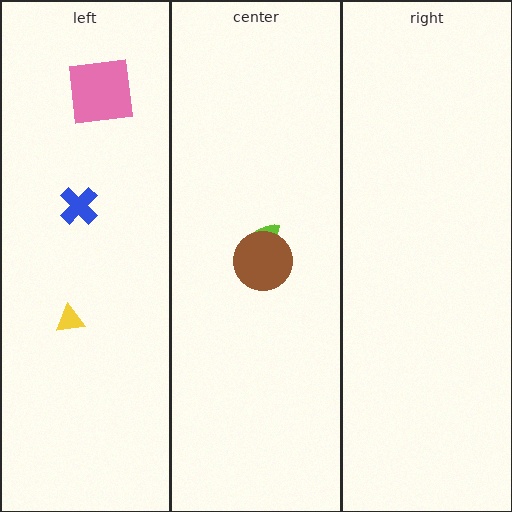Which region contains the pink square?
The left region.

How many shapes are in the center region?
2.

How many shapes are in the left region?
3.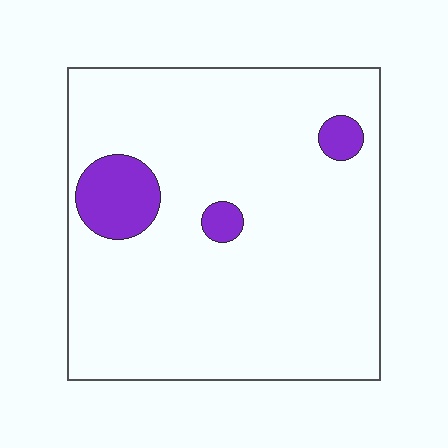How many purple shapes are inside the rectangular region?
3.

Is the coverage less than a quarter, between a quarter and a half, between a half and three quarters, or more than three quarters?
Less than a quarter.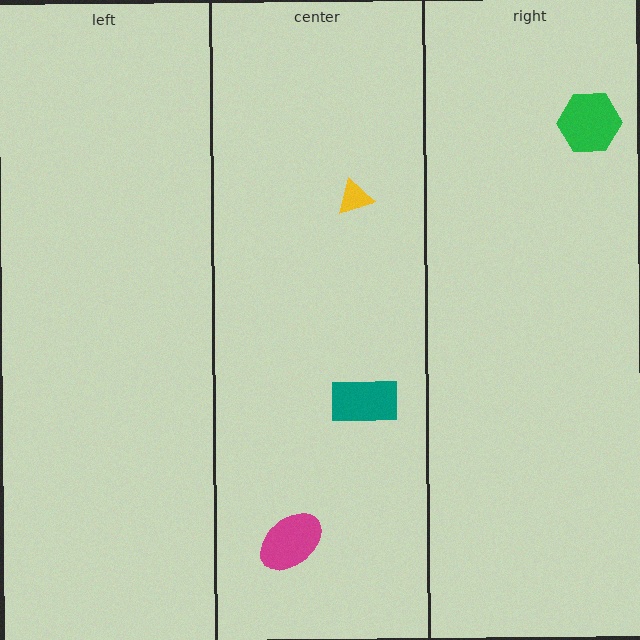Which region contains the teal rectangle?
The center region.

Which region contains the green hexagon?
The right region.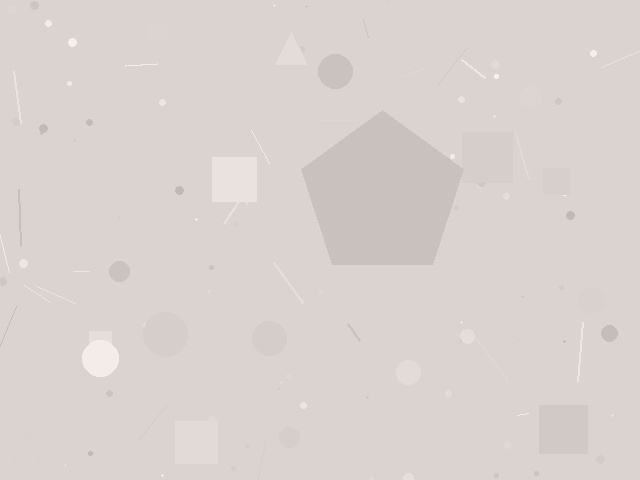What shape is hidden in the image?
A pentagon is hidden in the image.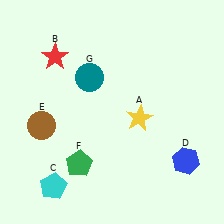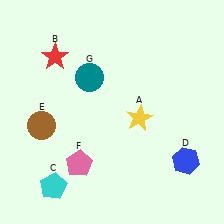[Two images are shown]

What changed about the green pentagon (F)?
In Image 1, F is green. In Image 2, it changed to pink.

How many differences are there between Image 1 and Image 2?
There is 1 difference between the two images.